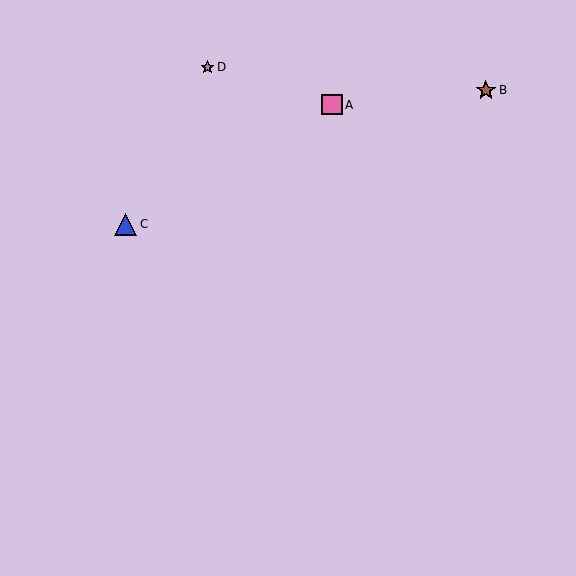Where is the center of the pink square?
The center of the pink square is at (332, 105).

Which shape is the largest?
The blue triangle (labeled C) is the largest.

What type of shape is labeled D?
Shape D is a pink star.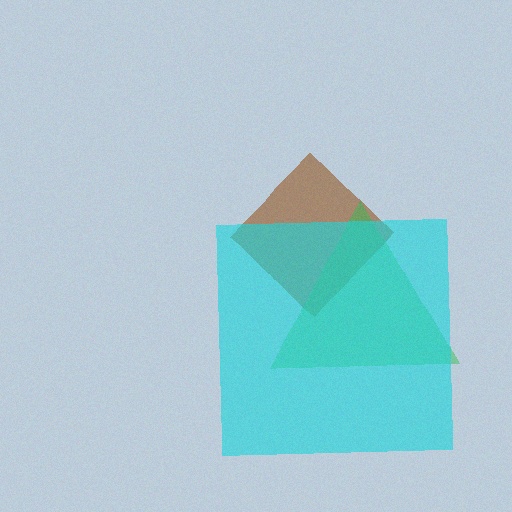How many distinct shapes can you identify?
There are 3 distinct shapes: a brown diamond, a green triangle, a cyan square.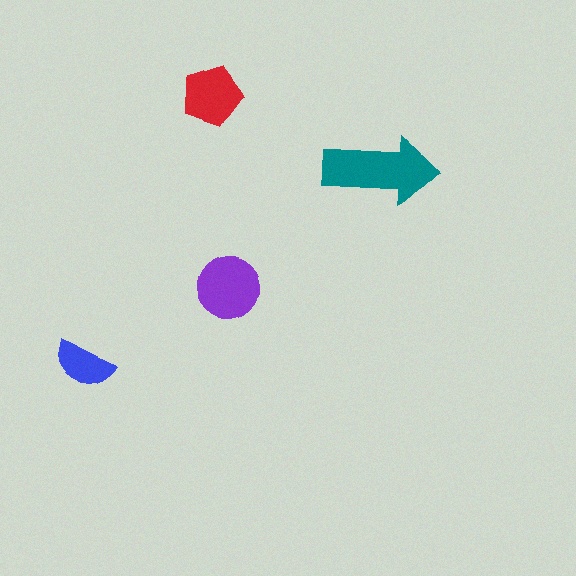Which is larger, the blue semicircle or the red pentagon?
The red pentagon.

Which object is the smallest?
The blue semicircle.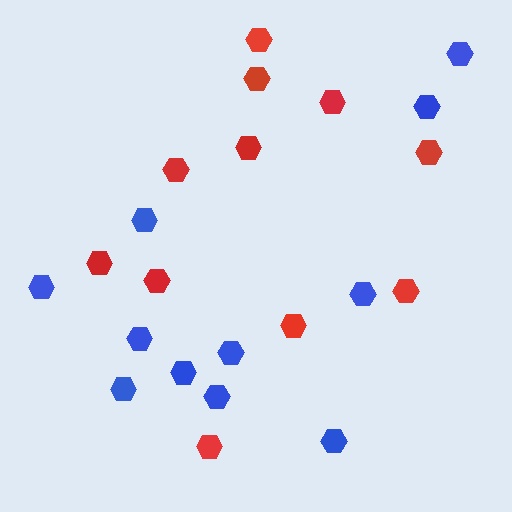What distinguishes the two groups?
There are 2 groups: one group of red hexagons (11) and one group of blue hexagons (11).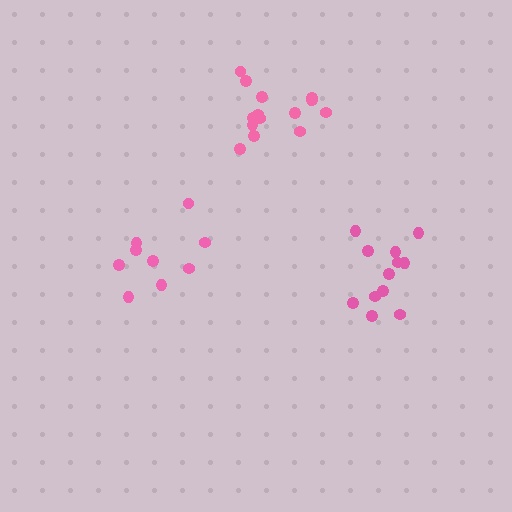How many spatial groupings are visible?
There are 3 spatial groupings.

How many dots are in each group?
Group 1: 12 dots, Group 2: 9 dots, Group 3: 15 dots (36 total).